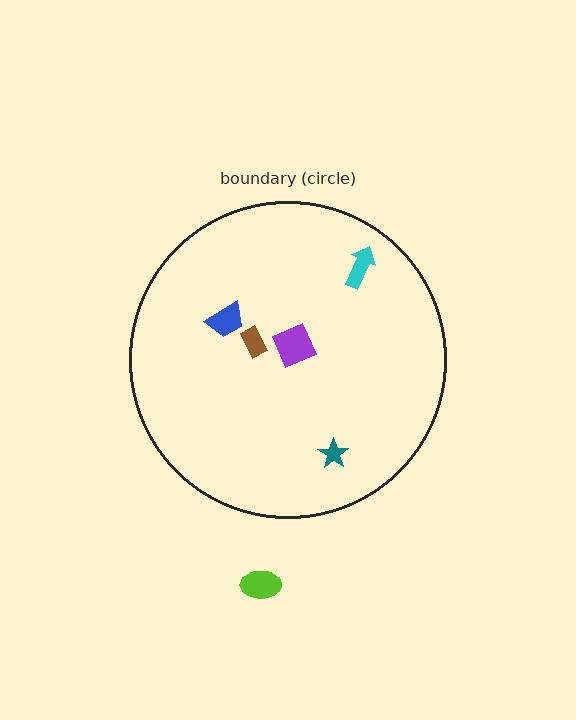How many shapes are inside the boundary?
5 inside, 1 outside.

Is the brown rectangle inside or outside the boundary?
Inside.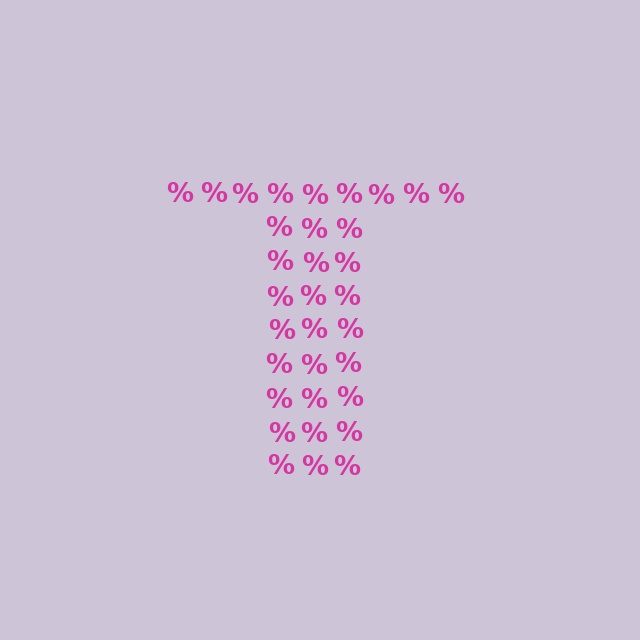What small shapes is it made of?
It is made of small percent signs.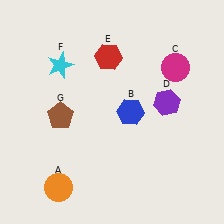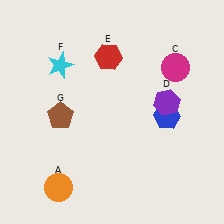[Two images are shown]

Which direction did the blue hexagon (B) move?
The blue hexagon (B) moved right.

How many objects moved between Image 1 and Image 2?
1 object moved between the two images.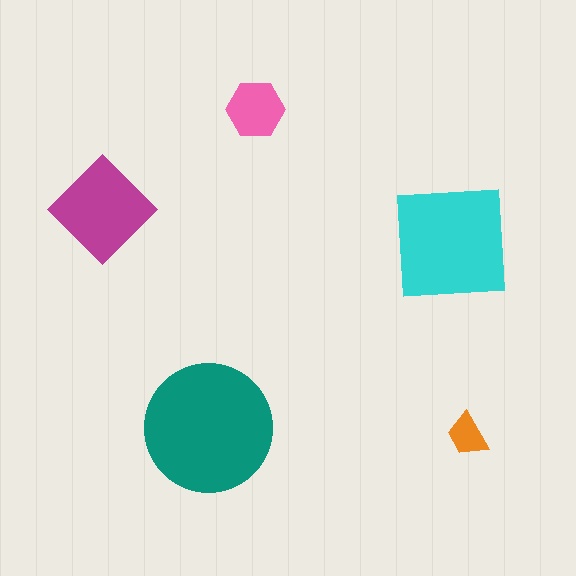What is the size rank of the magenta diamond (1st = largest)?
3rd.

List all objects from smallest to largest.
The orange trapezoid, the pink hexagon, the magenta diamond, the cyan square, the teal circle.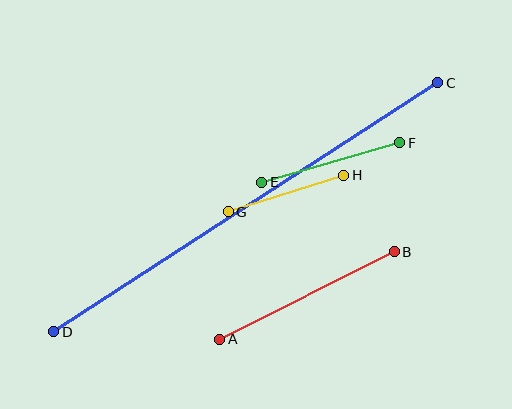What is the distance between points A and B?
The distance is approximately 195 pixels.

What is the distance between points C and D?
The distance is approximately 457 pixels.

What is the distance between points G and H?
The distance is approximately 121 pixels.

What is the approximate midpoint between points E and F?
The midpoint is at approximately (331, 162) pixels.